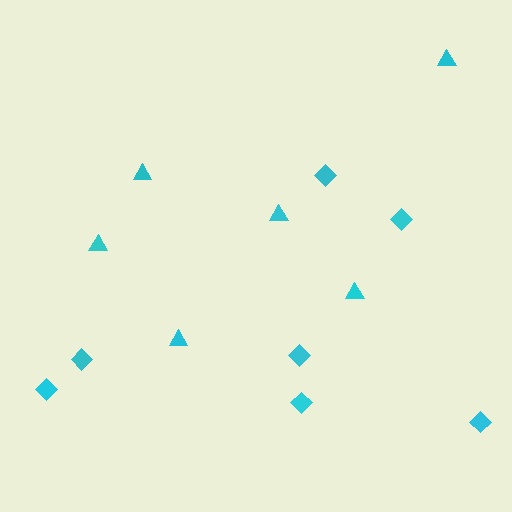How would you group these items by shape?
There are 2 groups: one group of triangles (6) and one group of diamonds (7).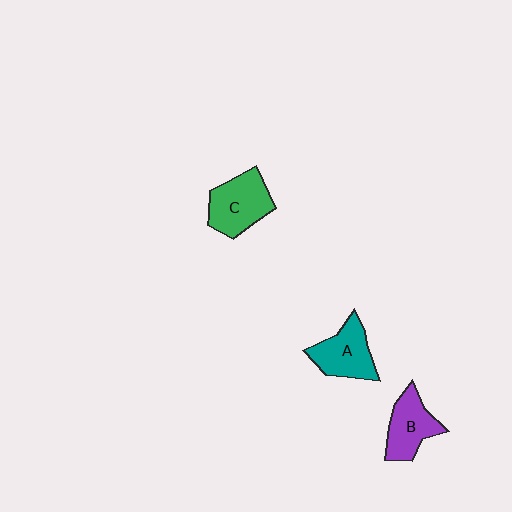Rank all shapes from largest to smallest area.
From largest to smallest: C (green), A (teal), B (purple).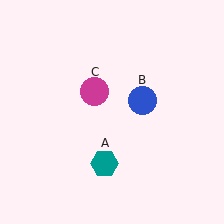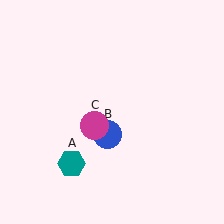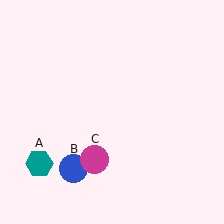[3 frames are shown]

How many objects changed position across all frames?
3 objects changed position: teal hexagon (object A), blue circle (object B), magenta circle (object C).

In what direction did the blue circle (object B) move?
The blue circle (object B) moved down and to the left.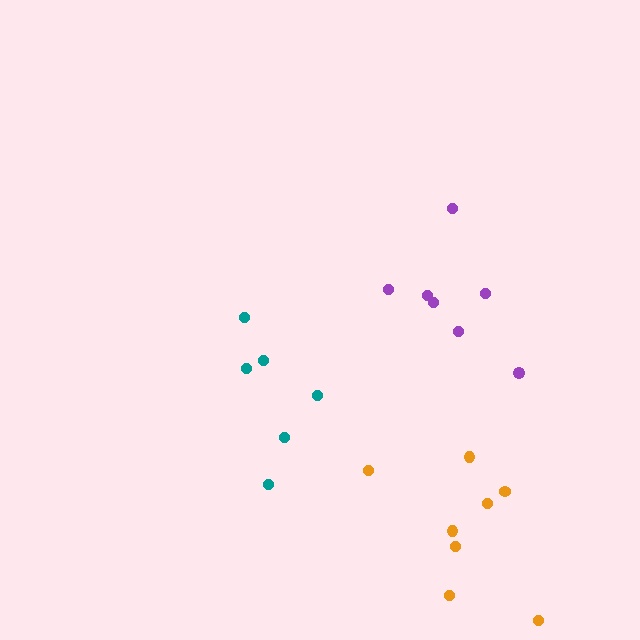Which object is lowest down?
The orange cluster is bottommost.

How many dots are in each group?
Group 1: 7 dots, Group 2: 6 dots, Group 3: 8 dots (21 total).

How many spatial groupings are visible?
There are 3 spatial groupings.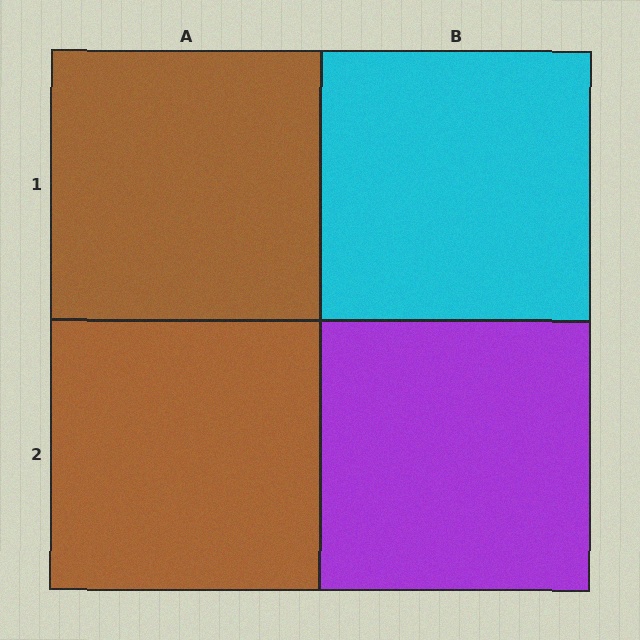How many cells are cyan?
1 cell is cyan.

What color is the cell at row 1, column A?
Brown.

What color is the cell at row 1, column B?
Cyan.